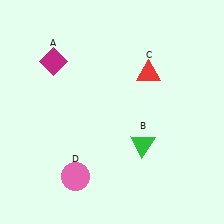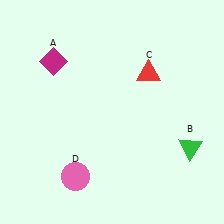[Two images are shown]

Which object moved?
The green triangle (B) moved right.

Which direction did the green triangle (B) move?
The green triangle (B) moved right.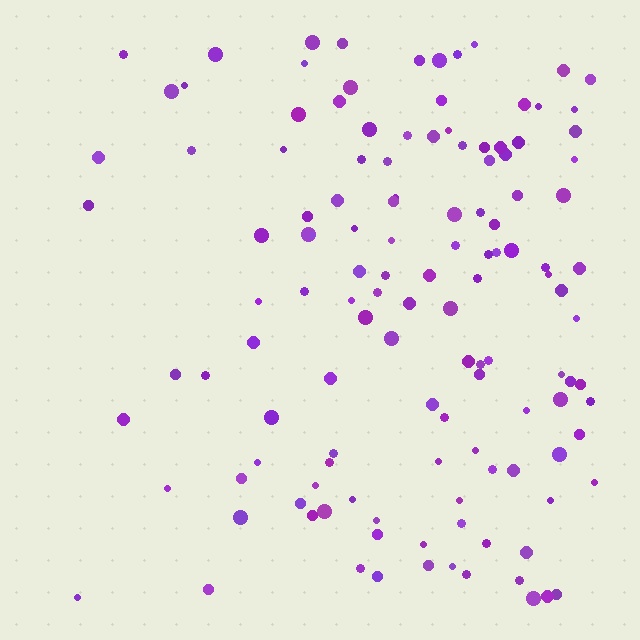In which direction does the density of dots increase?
From left to right, with the right side densest.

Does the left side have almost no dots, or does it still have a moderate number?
Still a moderate number, just noticeably fewer than the right.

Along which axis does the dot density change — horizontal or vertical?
Horizontal.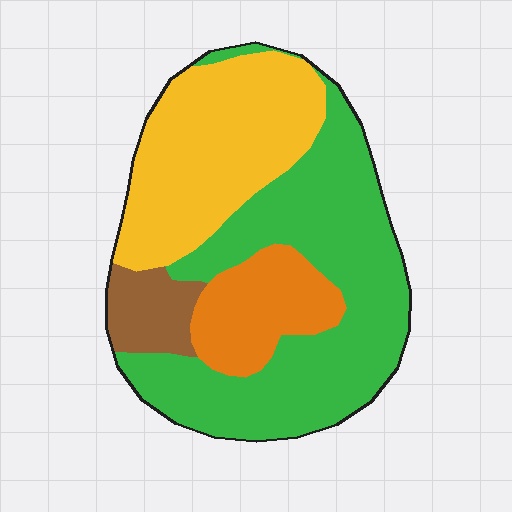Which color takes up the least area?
Brown, at roughly 10%.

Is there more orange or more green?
Green.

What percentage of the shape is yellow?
Yellow covers about 30% of the shape.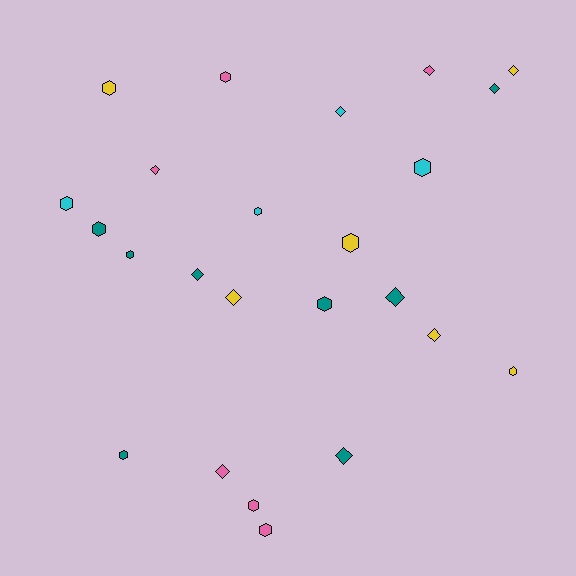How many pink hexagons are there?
There are 3 pink hexagons.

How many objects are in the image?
There are 24 objects.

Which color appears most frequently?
Teal, with 8 objects.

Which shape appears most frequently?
Hexagon, with 13 objects.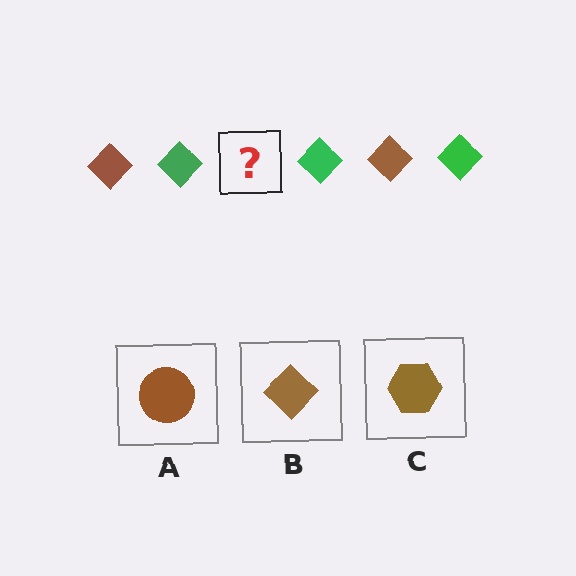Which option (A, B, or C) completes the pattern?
B.